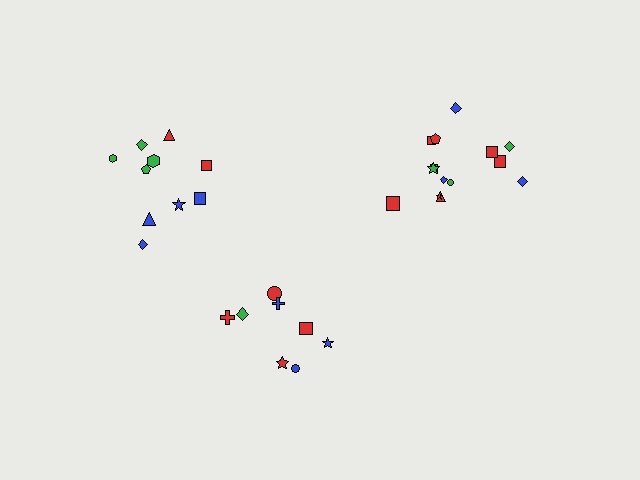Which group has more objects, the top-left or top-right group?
The top-right group.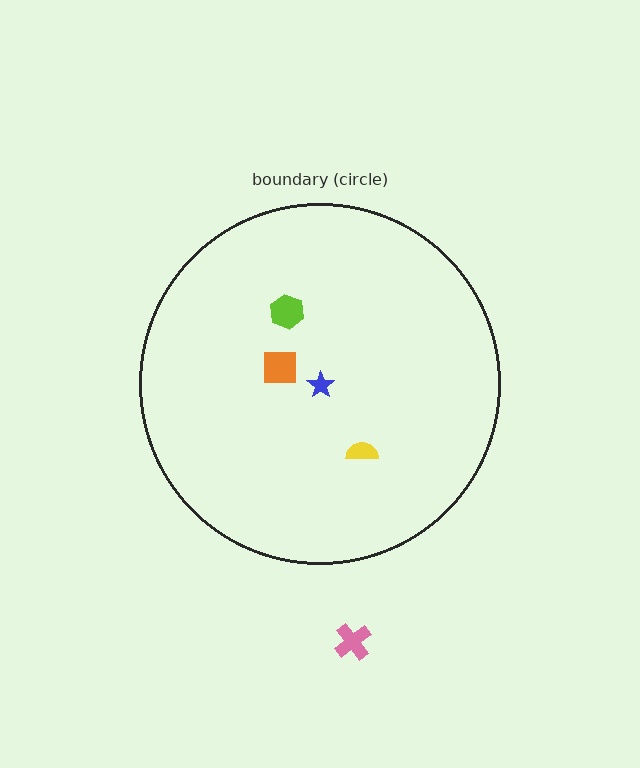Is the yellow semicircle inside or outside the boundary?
Inside.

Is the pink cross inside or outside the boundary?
Outside.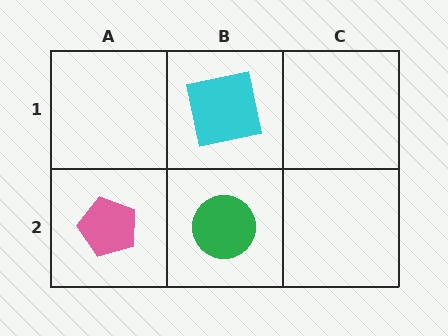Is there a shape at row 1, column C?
No, that cell is empty.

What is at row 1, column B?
A cyan square.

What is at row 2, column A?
A pink pentagon.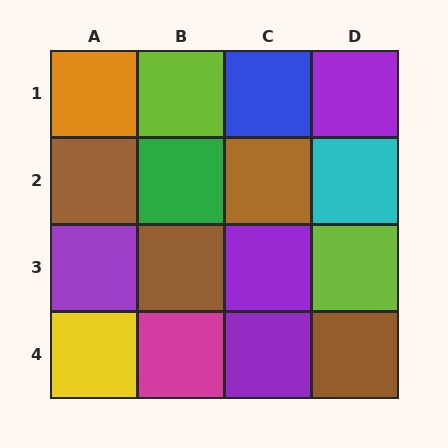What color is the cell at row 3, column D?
Lime.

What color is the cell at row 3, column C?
Purple.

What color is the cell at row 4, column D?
Brown.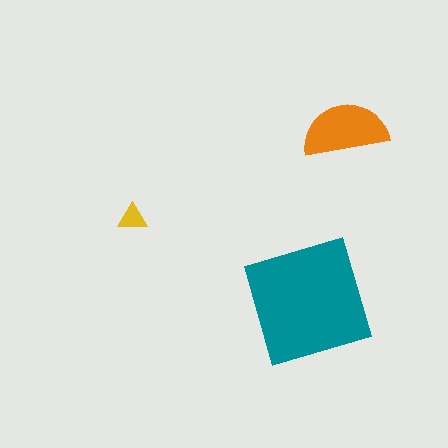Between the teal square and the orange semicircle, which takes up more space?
The teal square.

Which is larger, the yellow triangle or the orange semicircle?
The orange semicircle.